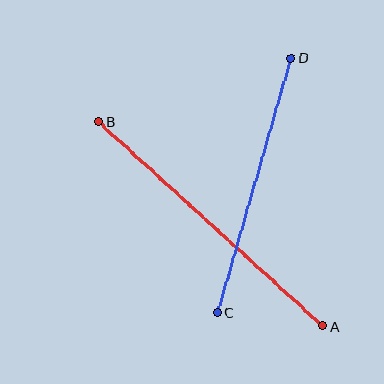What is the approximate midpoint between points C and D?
The midpoint is at approximately (254, 185) pixels.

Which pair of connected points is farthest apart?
Points A and B are farthest apart.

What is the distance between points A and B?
The distance is approximately 303 pixels.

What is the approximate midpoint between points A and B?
The midpoint is at approximately (210, 224) pixels.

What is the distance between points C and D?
The distance is approximately 265 pixels.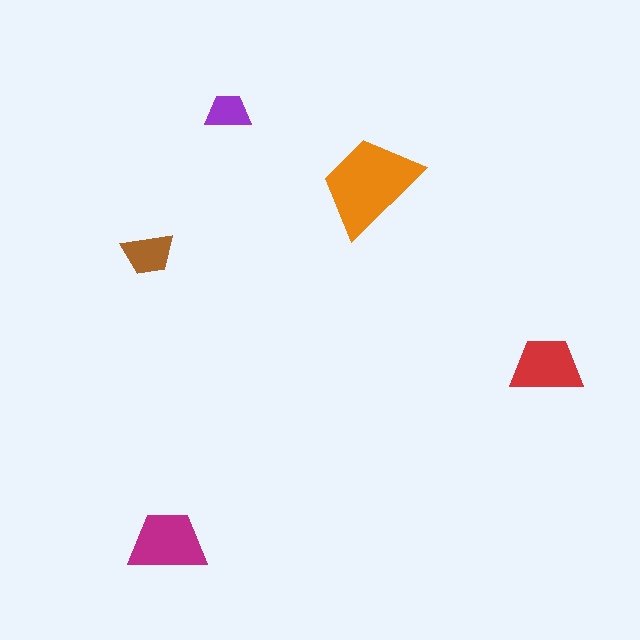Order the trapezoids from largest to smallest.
the orange one, the magenta one, the red one, the brown one, the purple one.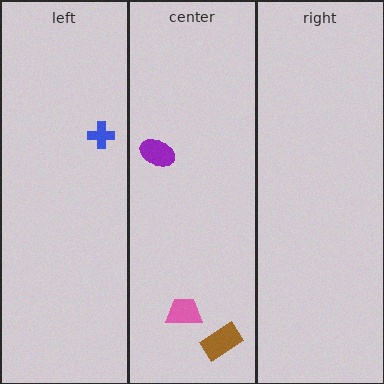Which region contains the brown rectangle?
The center region.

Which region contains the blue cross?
The left region.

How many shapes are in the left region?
1.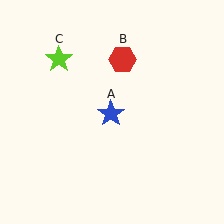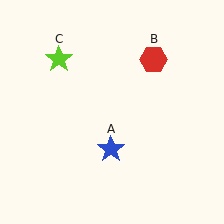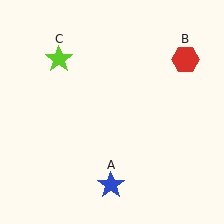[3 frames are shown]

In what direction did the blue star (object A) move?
The blue star (object A) moved down.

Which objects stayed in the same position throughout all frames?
Lime star (object C) remained stationary.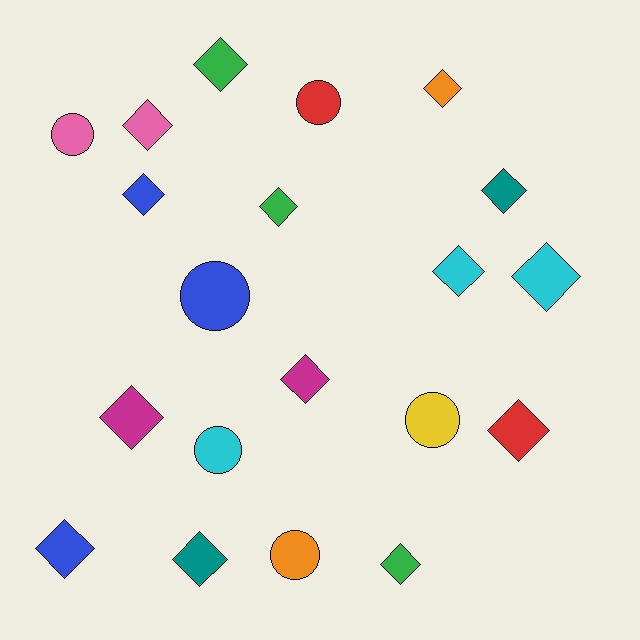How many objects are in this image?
There are 20 objects.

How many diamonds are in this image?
There are 14 diamonds.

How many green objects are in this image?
There are 3 green objects.